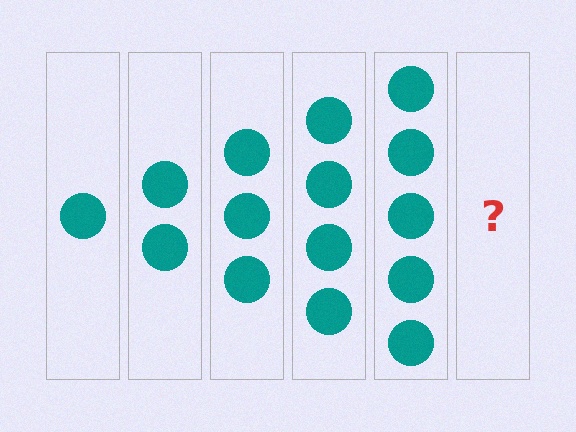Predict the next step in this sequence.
The next step is 6 circles.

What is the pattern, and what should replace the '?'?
The pattern is that each step adds one more circle. The '?' should be 6 circles.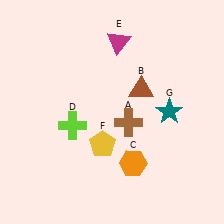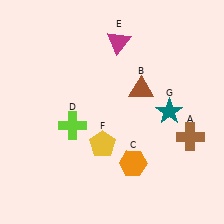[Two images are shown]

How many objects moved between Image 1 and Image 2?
1 object moved between the two images.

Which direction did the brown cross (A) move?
The brown cross (A) moved right.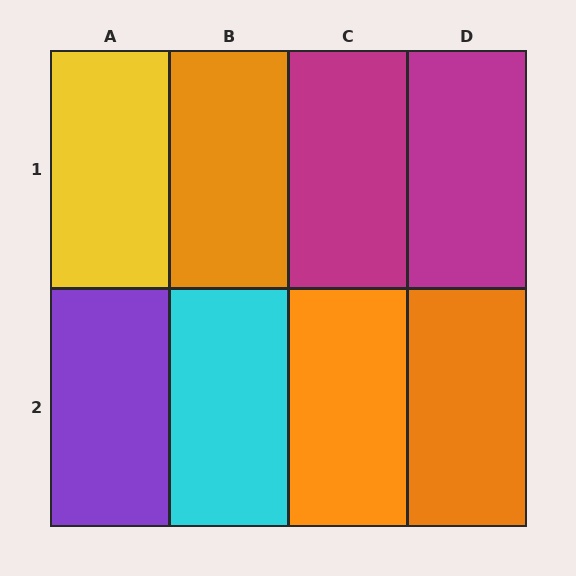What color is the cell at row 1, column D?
Magenta.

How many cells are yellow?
1 cell is yellow.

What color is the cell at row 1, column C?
Magenta.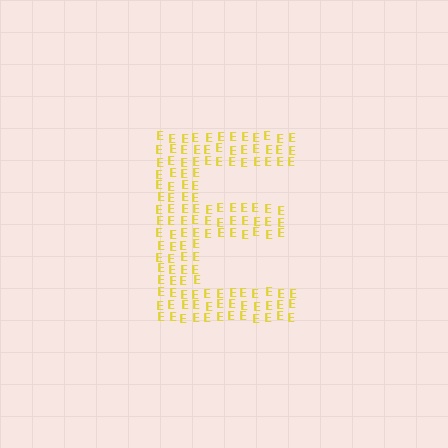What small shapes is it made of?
It is made of small letter E's.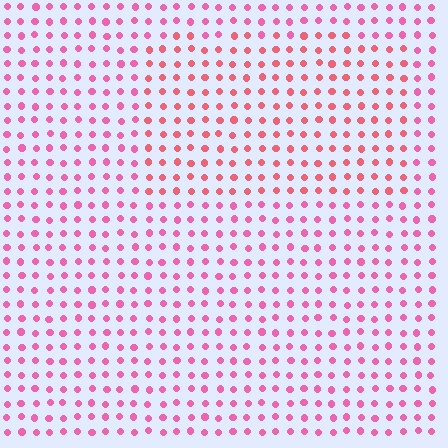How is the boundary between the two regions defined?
The boundary is defined purely by a slight shift in hue (about 26 degrees). Spacing, size, and orientation are identical on both sides.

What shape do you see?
I see a rectangle.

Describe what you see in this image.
The image is filled with small pink elements in a uniform arrangement. A rectangle-shaped region is visible where the elements are tinted to a slightly different hue, forming a subtle color boundary.